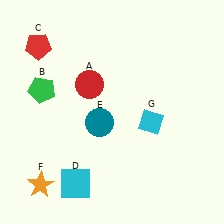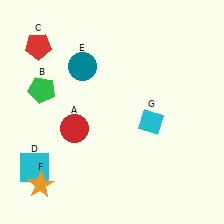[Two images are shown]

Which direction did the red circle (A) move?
The red circle (A) moved down.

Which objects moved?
The objects that moved are: the red circle (A), the cyan square (D), the teal circle (E).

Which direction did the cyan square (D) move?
The cyan square (D) moved left.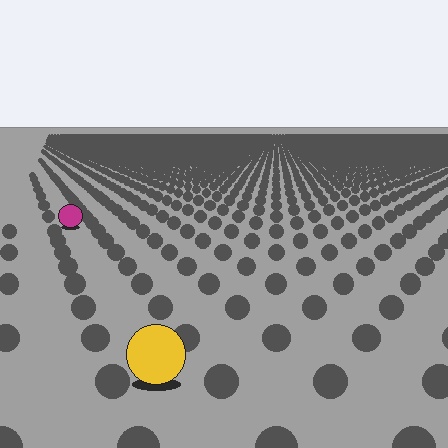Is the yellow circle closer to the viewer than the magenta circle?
Yes. The yellow circle is closer — you can tell from the texture gradient: the ground texture is coarser near it.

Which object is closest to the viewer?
The yellow circle is closest. The texture marks near it are larger and more spread out.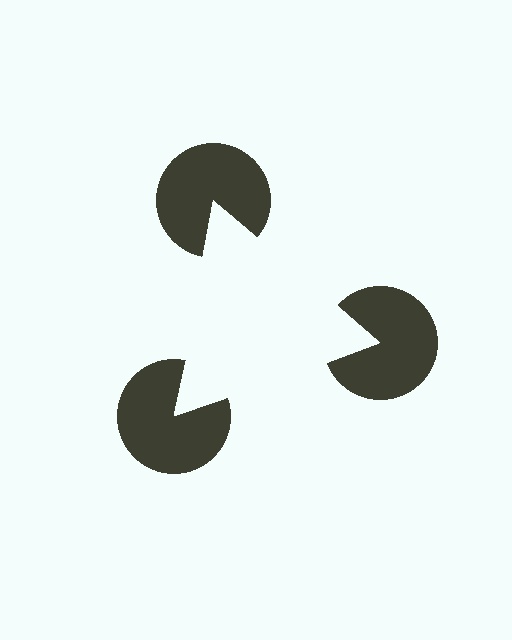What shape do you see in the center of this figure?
An illusory triangle — its edges are inferred from the aligned wedge cuts in the pac-man discs, not physically drawn.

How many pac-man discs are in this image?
There are 3 — one at each vertex of the illusory triangle.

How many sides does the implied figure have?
3 sides.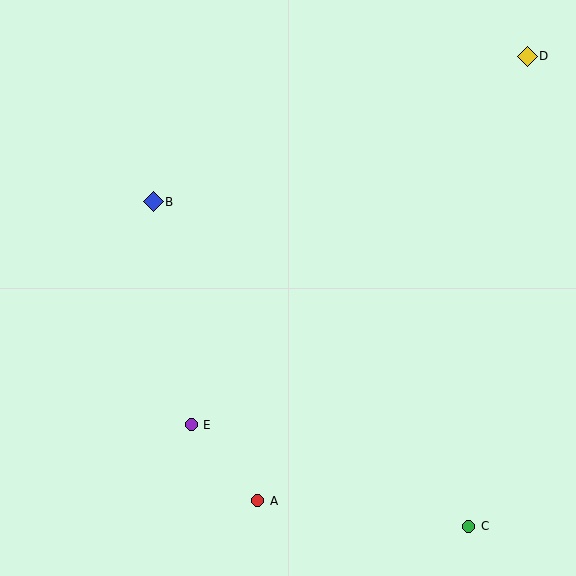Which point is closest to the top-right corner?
Point D is closest to the top-right corner.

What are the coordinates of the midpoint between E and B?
The midpoint between E and B is at (172, 313).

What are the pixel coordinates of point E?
Point E is at (191, 425).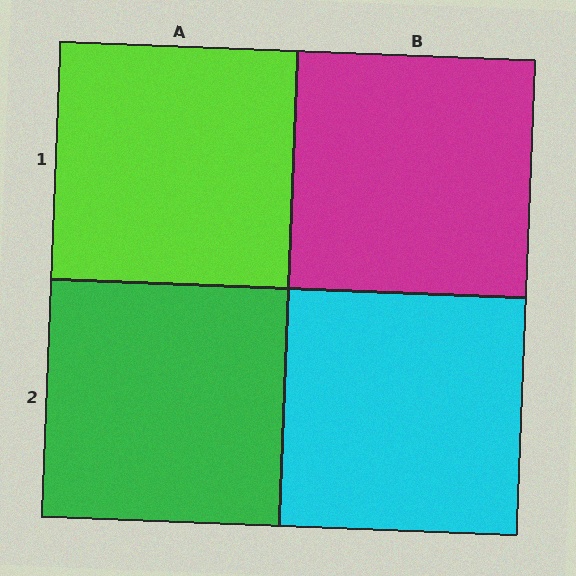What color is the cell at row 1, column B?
Magenta.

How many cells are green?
1 cell is green.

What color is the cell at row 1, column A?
Lime.